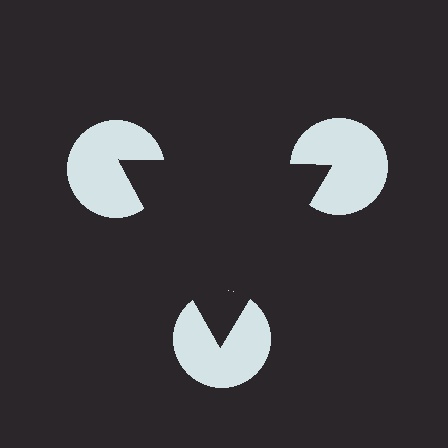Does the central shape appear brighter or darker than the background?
It typically appears slightly darker than the background, even though no actual brightness change is drawn.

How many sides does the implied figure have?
3 sides.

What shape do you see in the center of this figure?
An illusory triangle — its edges are inferred from the aligned wedge cuts in the pac-man discs, not physically drawn.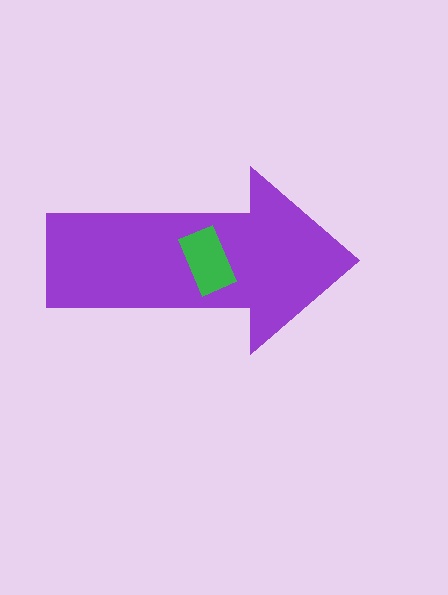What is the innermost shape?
The green rectangle.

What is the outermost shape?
The purple arrow.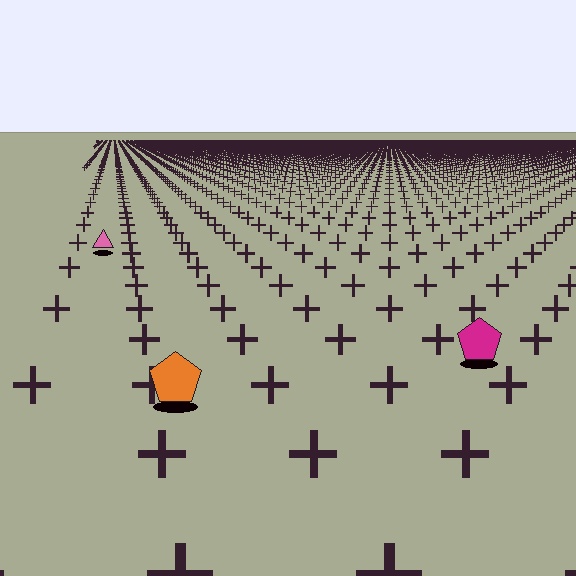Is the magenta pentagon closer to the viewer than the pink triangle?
Yes. The magenta pentagon is closer — you can tell from the texture gradient: the ground texture is coarser near it.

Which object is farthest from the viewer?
The pink triangle is farthest from the viewer. It appears smaller and the ground texture around it is denser.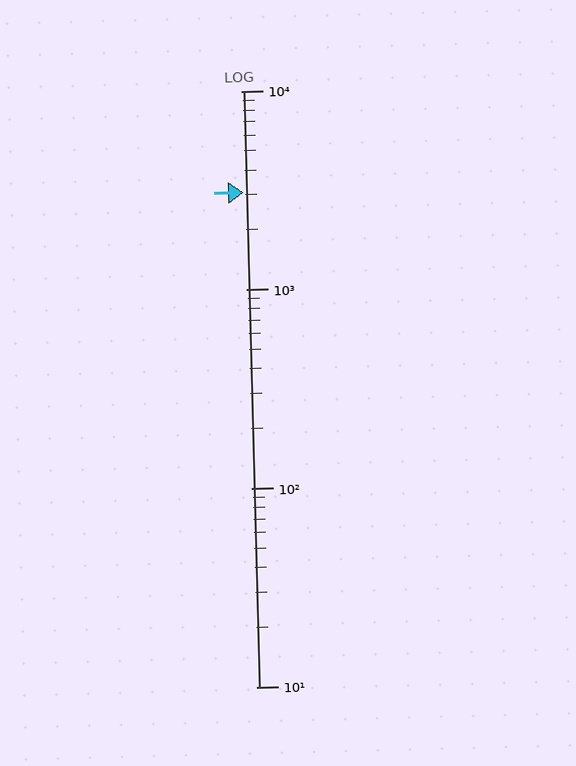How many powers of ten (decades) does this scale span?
The scale spans 3 decades, from 10 to 10000.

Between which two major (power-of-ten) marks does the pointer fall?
The pointer is between 1000 and 10000.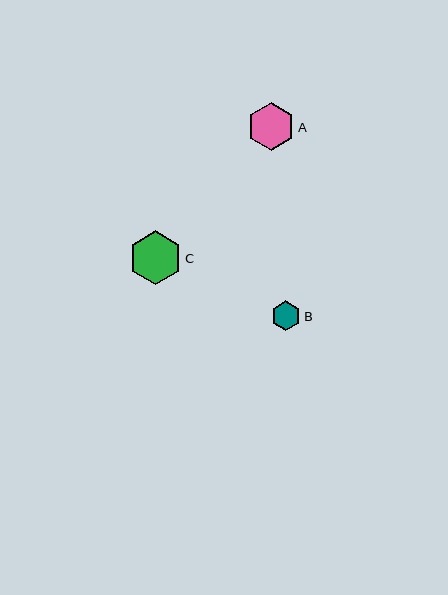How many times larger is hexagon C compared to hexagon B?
Hexagon C is approximately 1.8 times the size of hexagon B.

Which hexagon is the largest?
Hexagon C is the largest with a size of approximately 54 pixels.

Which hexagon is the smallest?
Hexagon B is the smallest with a size of approximately 30 pixels.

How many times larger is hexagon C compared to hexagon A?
Hexagon C is approximately 1.1 times the size of hexagon A.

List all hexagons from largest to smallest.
From largest to smallest: C, A, B.